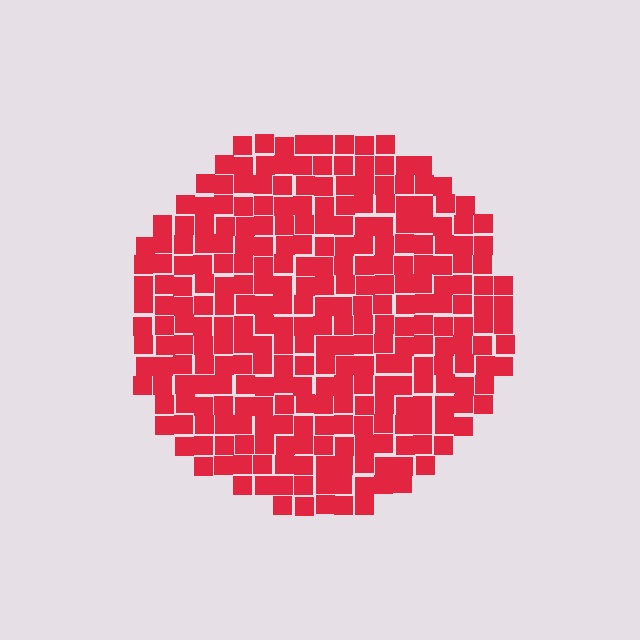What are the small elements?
The small elements are squares.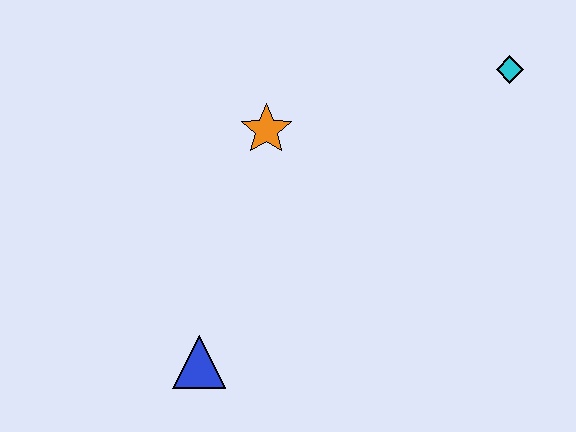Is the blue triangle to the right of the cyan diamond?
No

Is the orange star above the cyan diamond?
No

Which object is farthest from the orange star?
The cyan diamond is farthest from the orange star.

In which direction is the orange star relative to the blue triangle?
The orange star is above the blue triangle.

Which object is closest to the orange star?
The blue triangle is closest to the orange star.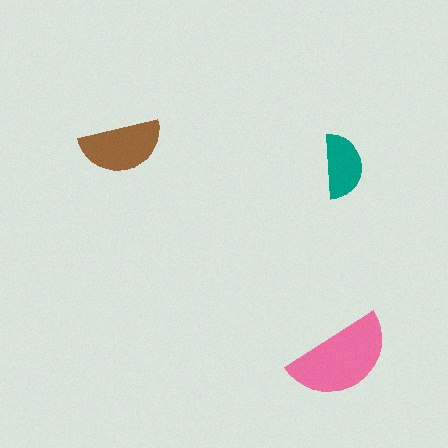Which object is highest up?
The brown semicircle is topmost.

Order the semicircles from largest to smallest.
the pink one, the brown one, the teal one.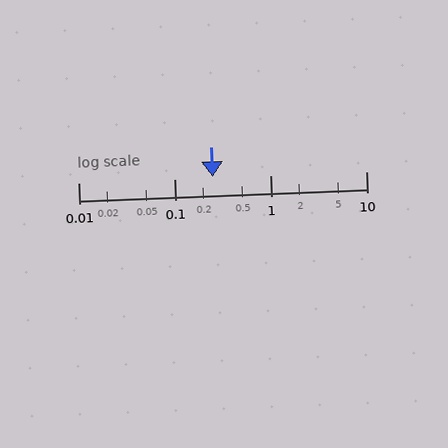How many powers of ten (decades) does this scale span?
The scale spans 3 decades, from 0.01 to 10.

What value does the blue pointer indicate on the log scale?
The pointer indicates approximately 0.25.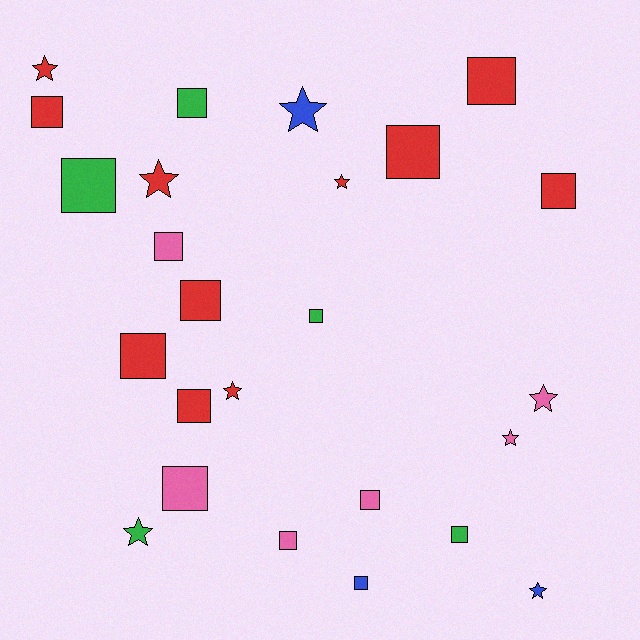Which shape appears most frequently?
Square, with 16 objects.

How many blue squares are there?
There is 1 blue square.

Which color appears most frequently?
Red, with 11 objects.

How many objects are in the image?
There are 25 objects.